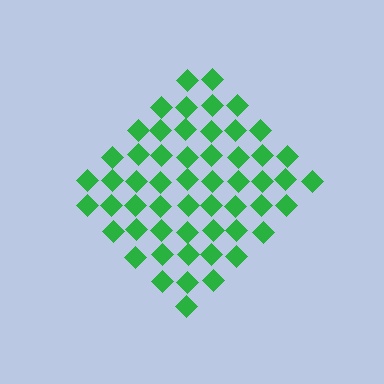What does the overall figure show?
The overall figure shows a diamond.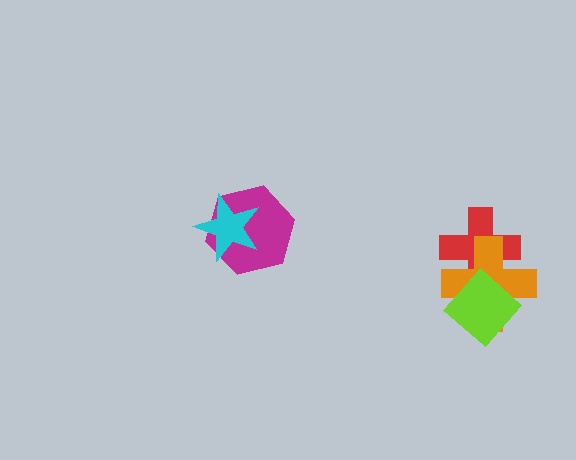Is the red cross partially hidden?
Yes, it is partially covered by another shape.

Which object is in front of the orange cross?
The lime diamond is in front of the orange cross.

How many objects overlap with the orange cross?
2 objects overlap with the orange cross.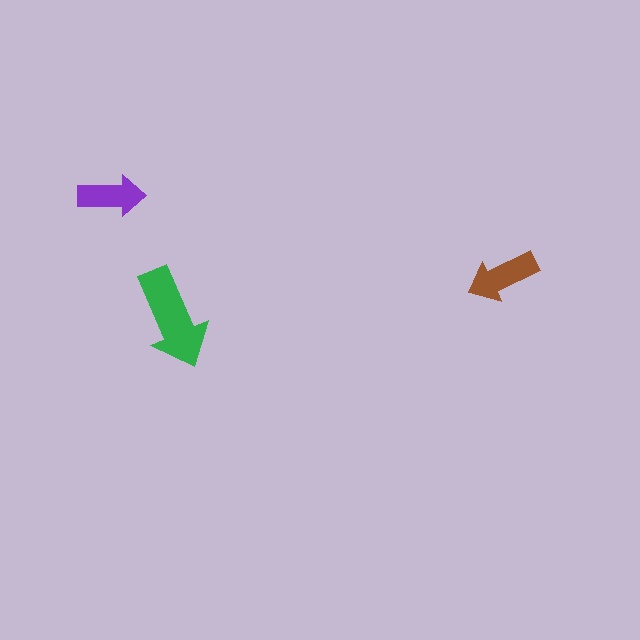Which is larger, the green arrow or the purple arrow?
The green one.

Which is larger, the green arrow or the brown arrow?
The green one.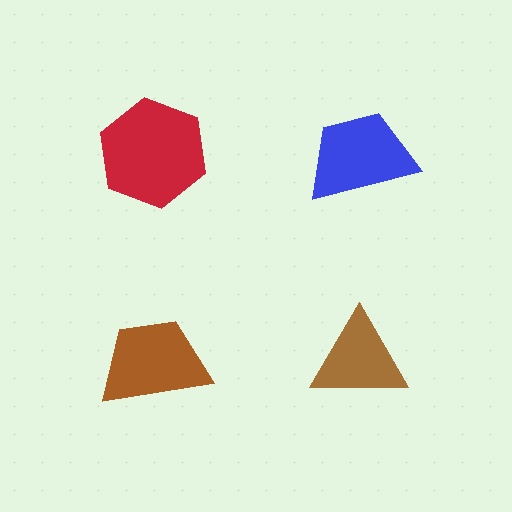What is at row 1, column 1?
A red hexagon.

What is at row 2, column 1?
A brown trapezoid.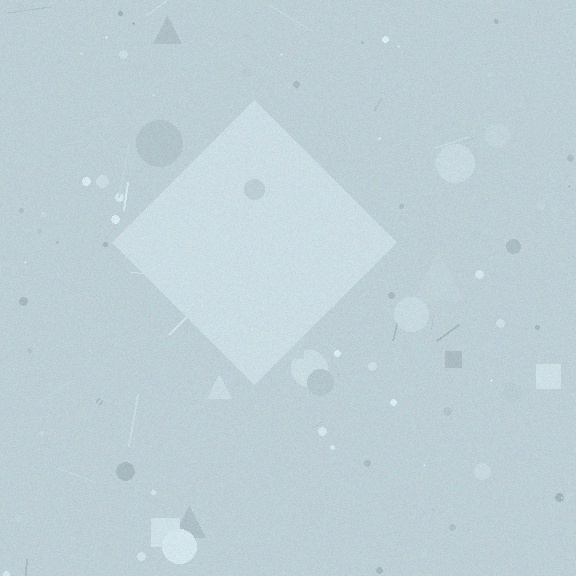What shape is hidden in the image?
A diamond is hidden in the image.